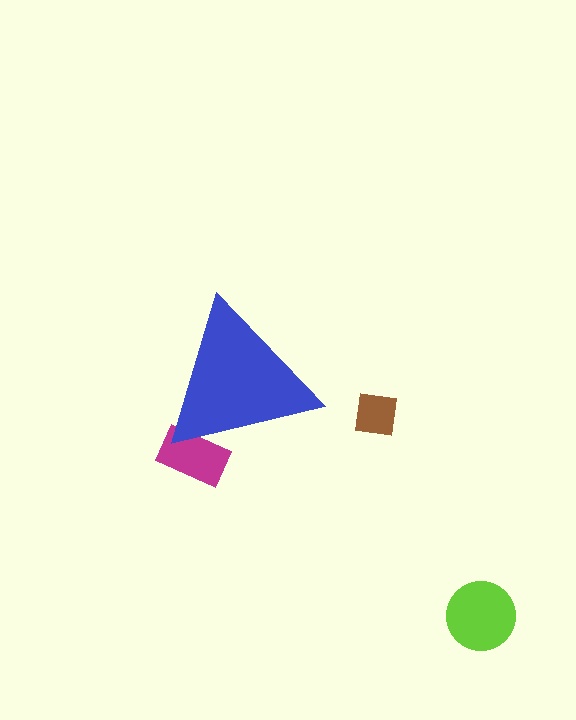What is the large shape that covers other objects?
A blue triangle.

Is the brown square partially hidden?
No, the brown square is fully visible.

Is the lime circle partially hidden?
No, the lime circle is fully visible.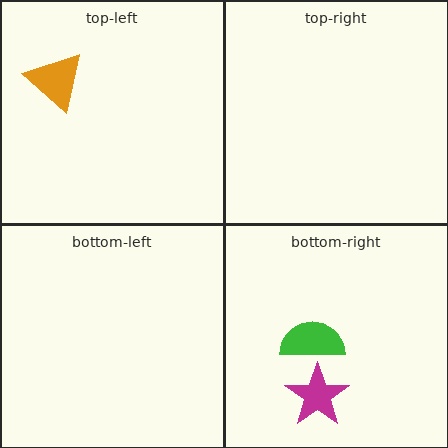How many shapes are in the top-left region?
1.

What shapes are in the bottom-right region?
The green semicircle, the magenta star.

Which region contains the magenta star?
The bottom-right region.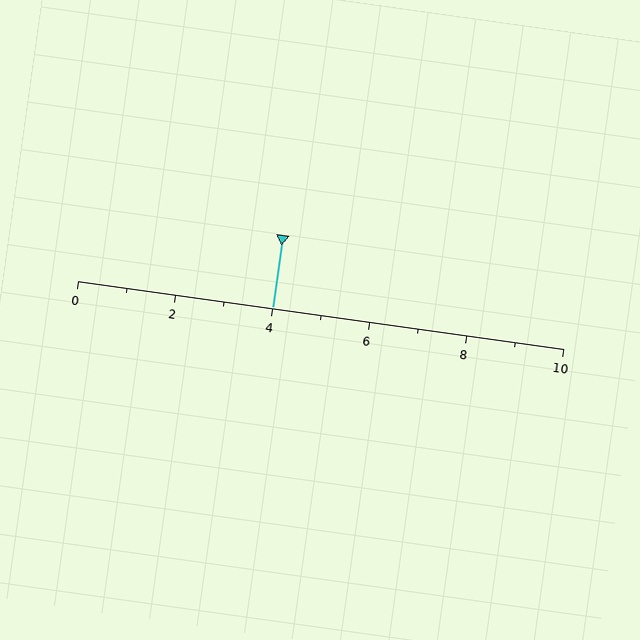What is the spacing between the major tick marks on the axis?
The major ticks are spaced 2 apart.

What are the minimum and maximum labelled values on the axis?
The axis runs from 0 to 10.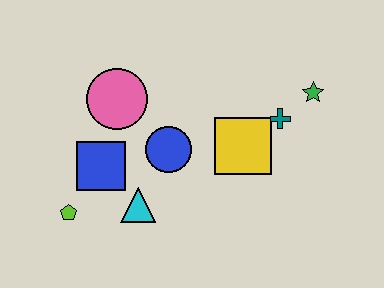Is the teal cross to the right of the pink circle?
Yes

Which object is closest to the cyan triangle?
The blue square is closest to the cyan triangle.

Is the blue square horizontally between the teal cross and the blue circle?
No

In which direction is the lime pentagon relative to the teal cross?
The lime pentagon is to the left of the teal cross.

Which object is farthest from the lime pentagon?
The green star is farthest from the lime pentagon.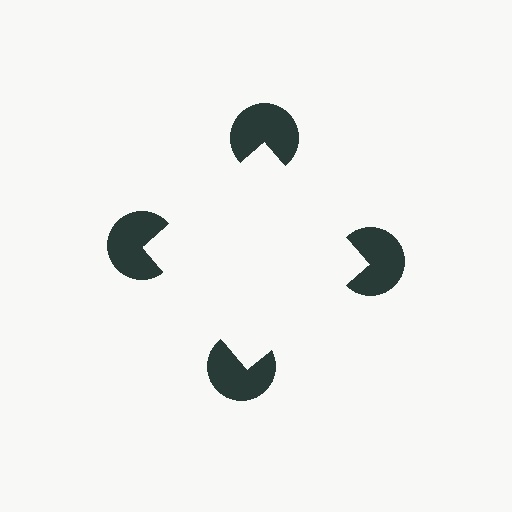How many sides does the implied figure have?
4 sides.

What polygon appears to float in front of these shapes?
An illusory square — its edges are inferred from the aligned wedge cuts in the pac-man discs, not physically drawn.